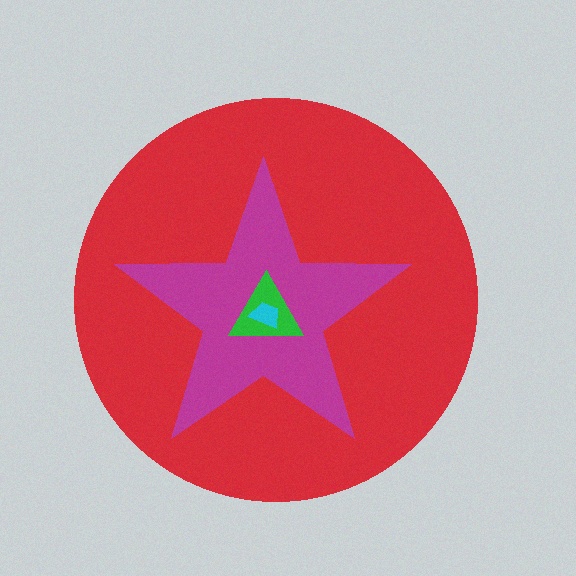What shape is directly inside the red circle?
The magenta star.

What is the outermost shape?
The red circle.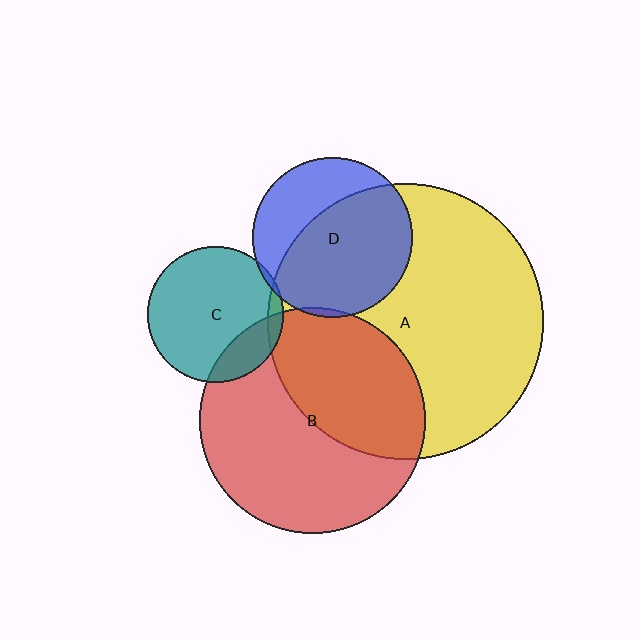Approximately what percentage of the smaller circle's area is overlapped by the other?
Approximately 45%.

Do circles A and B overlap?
Yes.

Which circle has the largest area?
Circle A (yellow).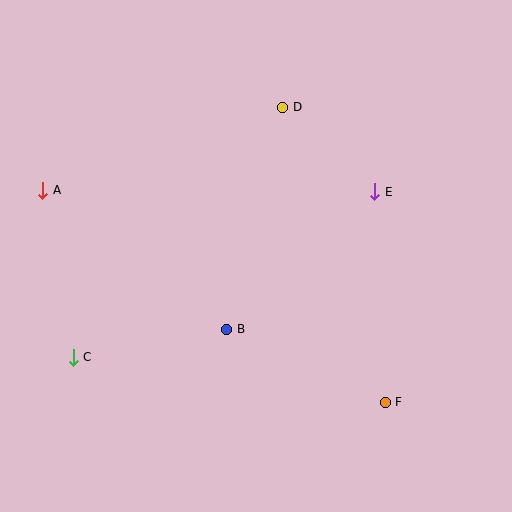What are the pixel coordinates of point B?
Point B is at (227, 329).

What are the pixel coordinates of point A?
Point A is at (43, 190).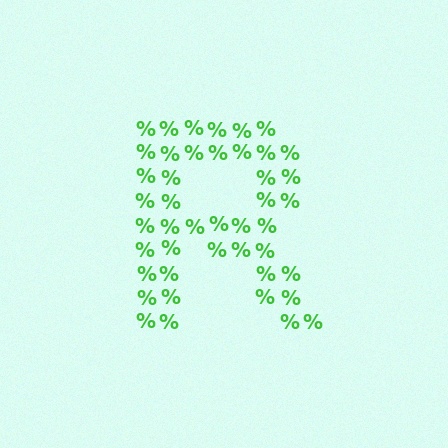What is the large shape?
The large shape is the letter R.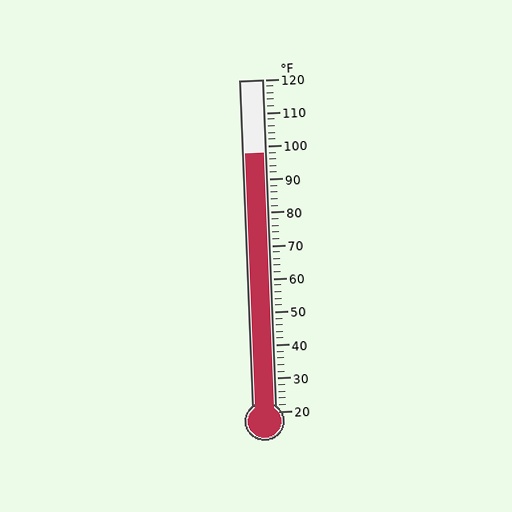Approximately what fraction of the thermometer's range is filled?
The thermometer is filled to approximately 80% of its range.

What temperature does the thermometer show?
The thermometer shows approximately 98°F.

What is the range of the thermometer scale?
The thermometer scale ranges from 20°F to 120°F.